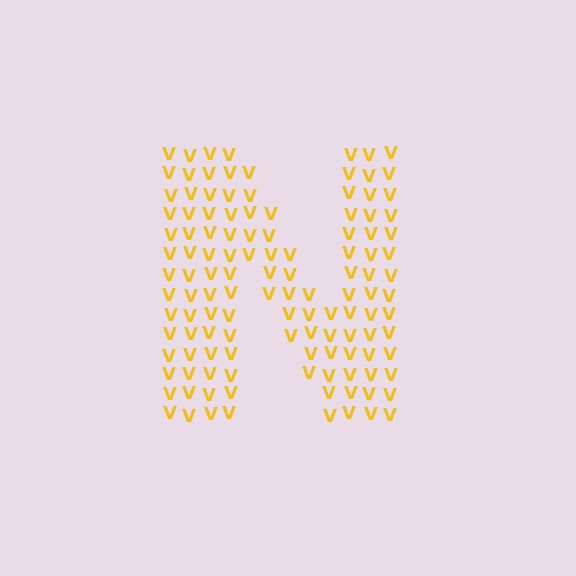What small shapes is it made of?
It is made of small letter V's.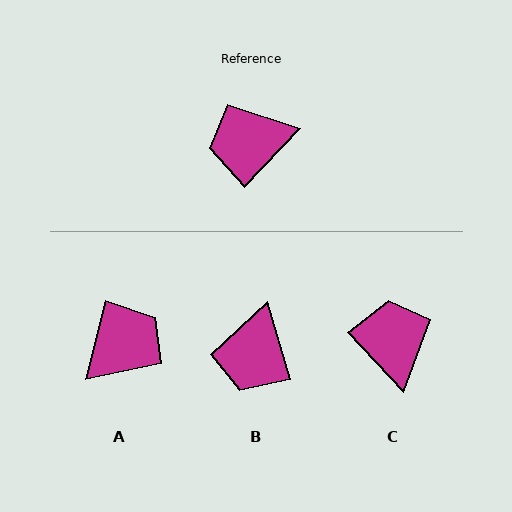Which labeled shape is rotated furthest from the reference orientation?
A, about 150 degrees away.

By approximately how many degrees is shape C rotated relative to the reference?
Approximately 93 degrees clockwise.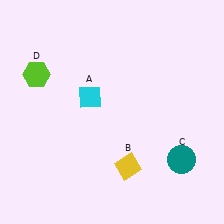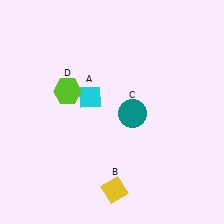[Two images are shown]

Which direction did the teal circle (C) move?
The teal circle (C) moved left.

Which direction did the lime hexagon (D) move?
The lime hexagon (D) moved right.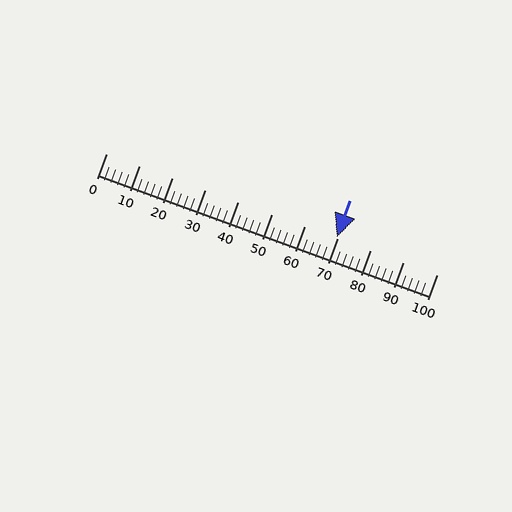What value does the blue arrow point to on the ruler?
The blue arrow points to approximately 70.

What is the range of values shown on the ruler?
The ruler shows values from 0 to 100.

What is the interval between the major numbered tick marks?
The major tick marks are spaced 10 units apart.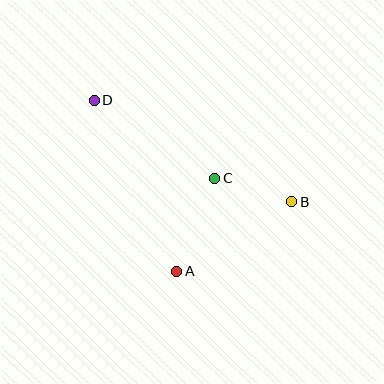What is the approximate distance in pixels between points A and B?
The distance between A and B is approximately 135 pixels.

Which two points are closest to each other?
Points B and C are closest to each other.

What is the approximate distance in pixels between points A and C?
The distance between A and C is approximately 101 pixels.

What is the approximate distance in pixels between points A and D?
The distance between A and D is approximately 190 pixels.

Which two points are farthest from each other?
Points B and D are farthest from each other.